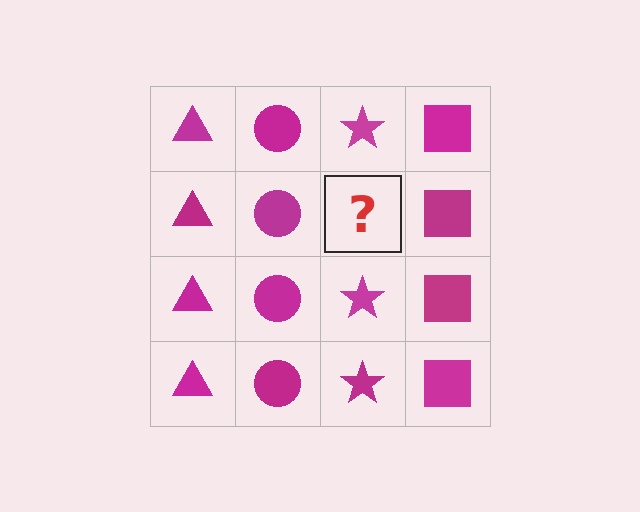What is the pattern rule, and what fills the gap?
The rule is that each column has a consistent shape. The gap should be filled with a magenta star.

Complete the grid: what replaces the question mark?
The question mark should be replaced with a magenta star.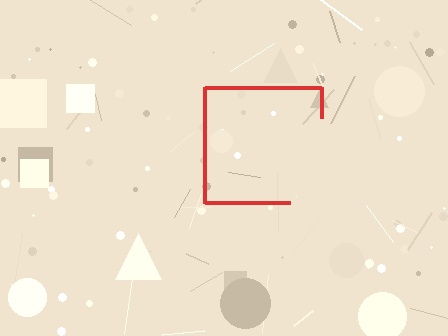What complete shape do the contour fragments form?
The contour fragments form a square.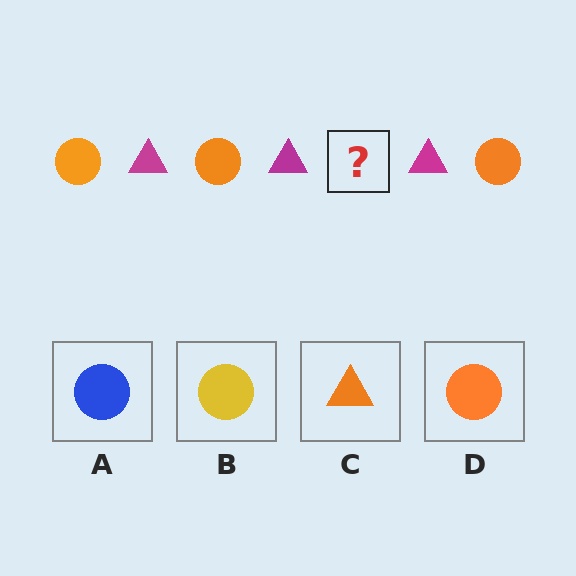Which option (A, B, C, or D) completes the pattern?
D.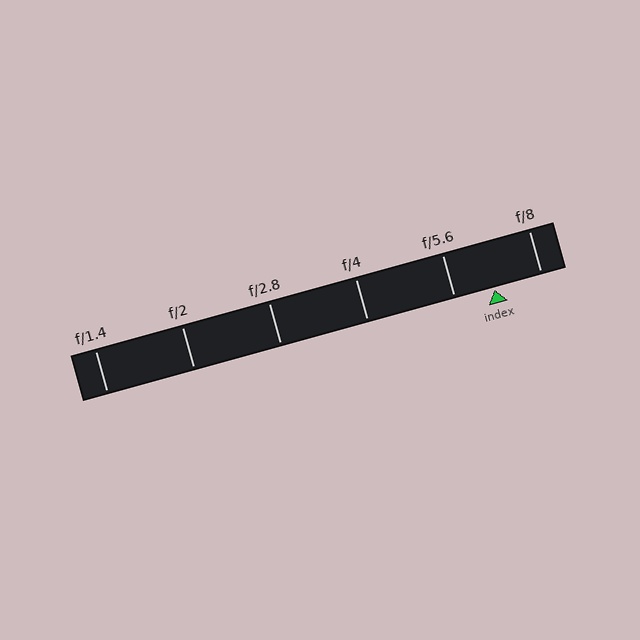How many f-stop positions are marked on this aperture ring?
There are 6 f-stop positions marked.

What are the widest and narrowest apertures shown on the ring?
The widest aperture shown is f/1.4 and the narrowest is f/8.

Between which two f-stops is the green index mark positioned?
The index mark is between f/5.6 and f/8.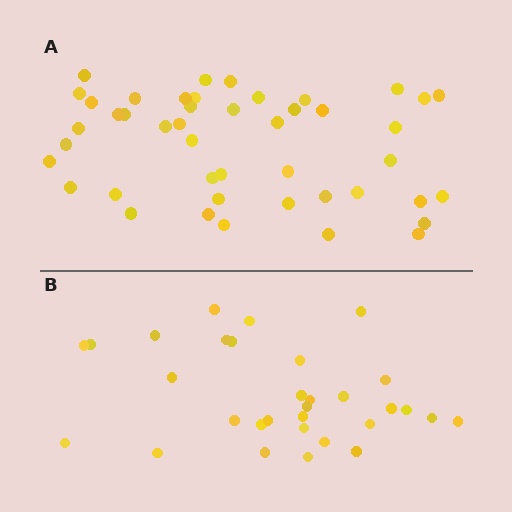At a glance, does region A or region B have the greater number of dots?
Region A (the top region) has more dots.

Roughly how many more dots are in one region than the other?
Region A has approximately 15 more dots than region B.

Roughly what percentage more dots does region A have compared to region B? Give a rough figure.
About 45% more.